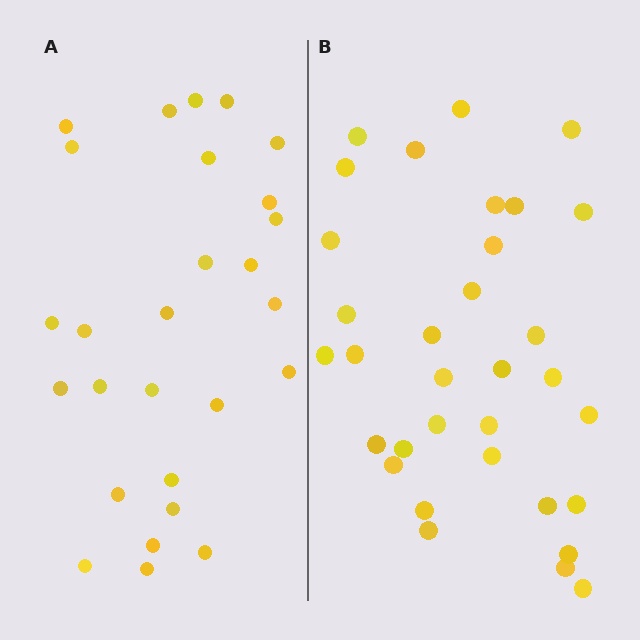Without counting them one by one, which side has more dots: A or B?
Region B (the right region) has more dots.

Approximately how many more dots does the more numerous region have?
Region B has about 6 more dots than region A.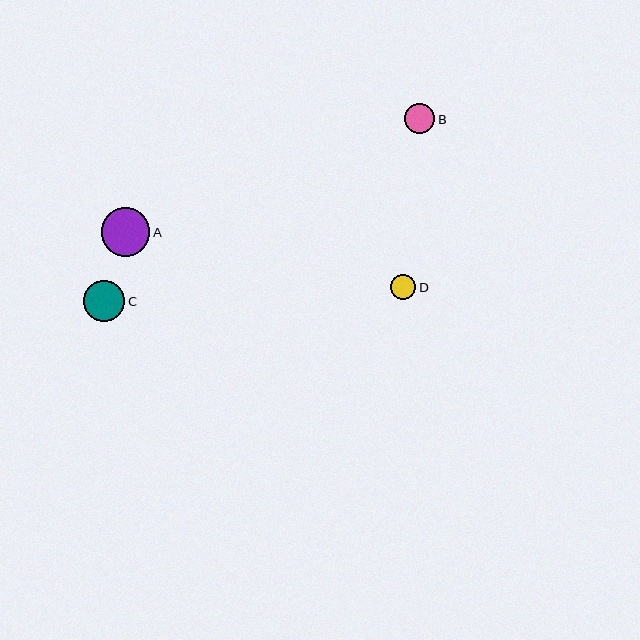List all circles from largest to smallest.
From largest to smallest: A, C, B, D.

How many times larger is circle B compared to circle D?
Circle B is approximately 1.2 times the size of circle D.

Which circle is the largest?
Circle A is the largest with a size of approximately 48 pixels.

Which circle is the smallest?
Circle D is the smallest with a size of approximately 26 pixels.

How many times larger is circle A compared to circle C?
Circle A is approximately 1.2 times the size of circle C.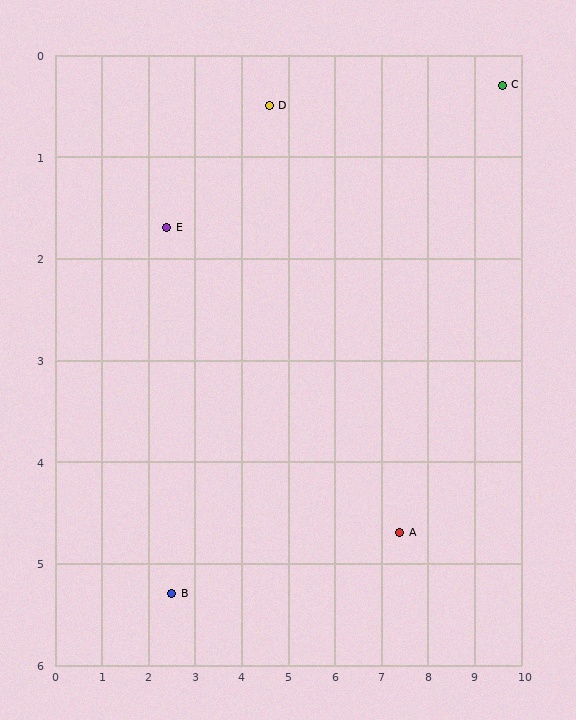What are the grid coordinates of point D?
Point D is at approximately (4.6, 0.5).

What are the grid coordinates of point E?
Point E is at approximately (2.4, 1.7).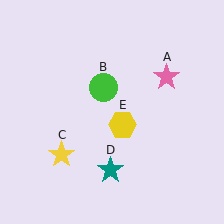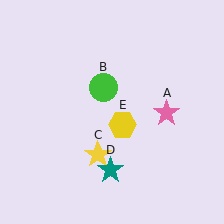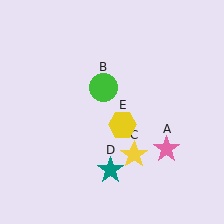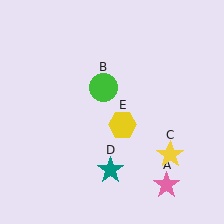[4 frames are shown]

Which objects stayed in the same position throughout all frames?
Green circle (object B) and teal star (object D) and yellow hexagon (object E) remained stationary.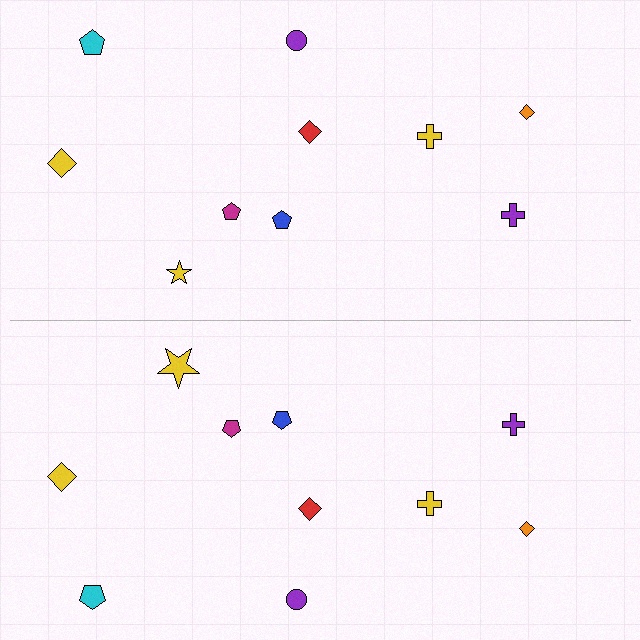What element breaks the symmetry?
The yellow star on the bottom side has a different size than its mirror counterpart.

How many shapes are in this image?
There are 20 shapes in this image.